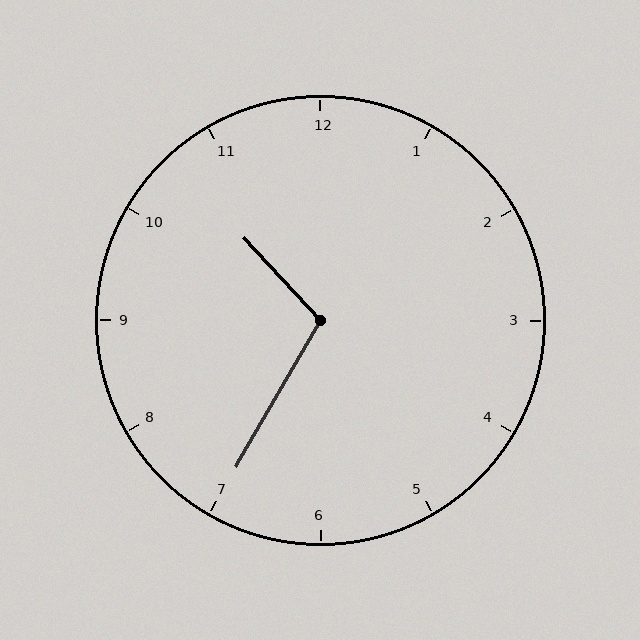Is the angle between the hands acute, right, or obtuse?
It is obtuse.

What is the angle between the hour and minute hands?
Approximately 108 degrees.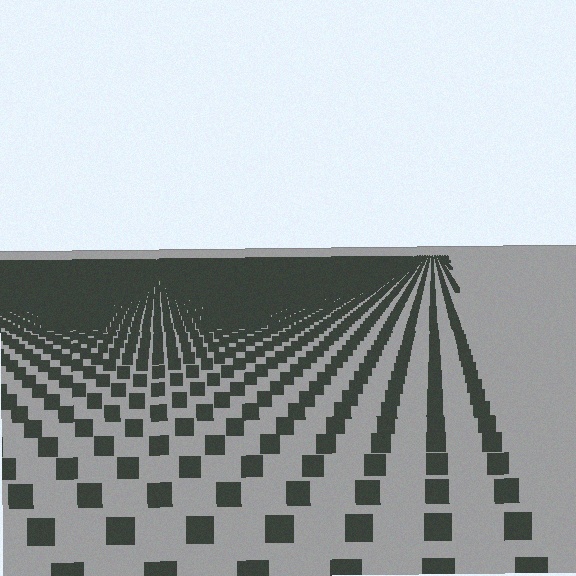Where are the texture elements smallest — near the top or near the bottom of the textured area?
Near the top.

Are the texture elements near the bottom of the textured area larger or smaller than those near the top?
Larger. Near the bottom, elements are closer to the viewer and appear at a bigger on-screen size.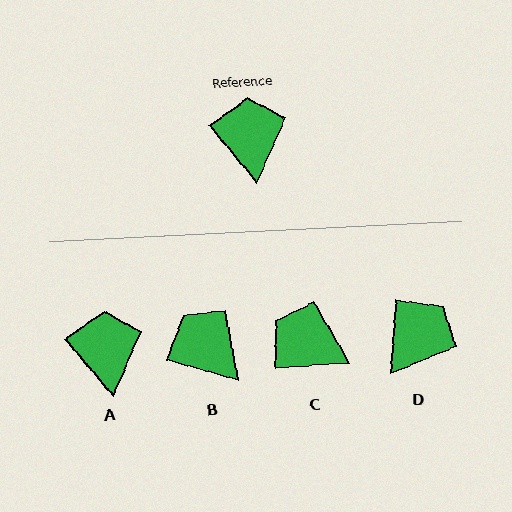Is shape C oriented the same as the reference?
No, it is off by about 54 degrees.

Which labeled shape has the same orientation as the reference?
A.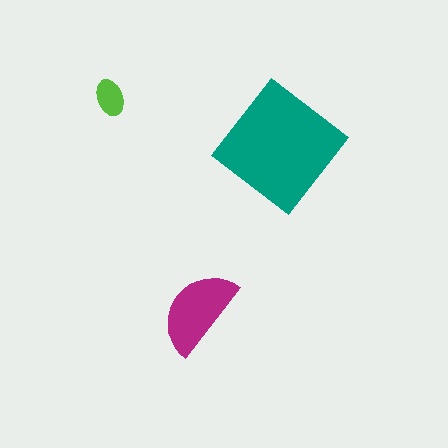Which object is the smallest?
The lime ellipse.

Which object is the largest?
The teal diamond.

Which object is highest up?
The lime ellipse is topmost.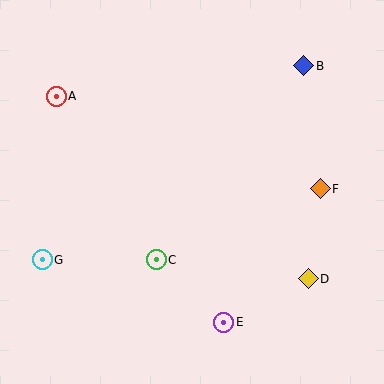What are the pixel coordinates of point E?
Point E is at (224, 322).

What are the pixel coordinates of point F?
Point F is at (320, 189).